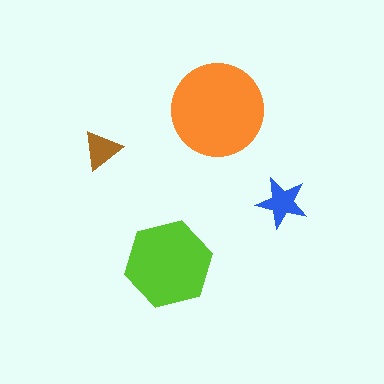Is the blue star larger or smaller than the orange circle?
Smaller.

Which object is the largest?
The orange circle.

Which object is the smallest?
The brown triangle.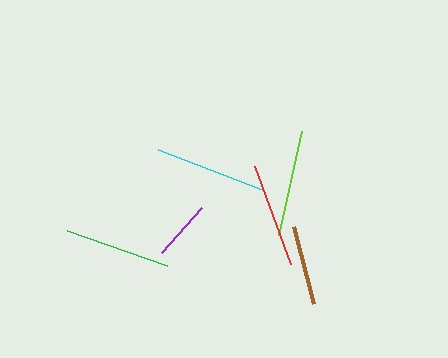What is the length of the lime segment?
The lime segment is approximately 106 pixels long.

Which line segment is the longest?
The cyan line is the longest at approximately 111 pixels.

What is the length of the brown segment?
The brown segment is approximately 80 pixels long.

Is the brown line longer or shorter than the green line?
The green line is longer than the brown line.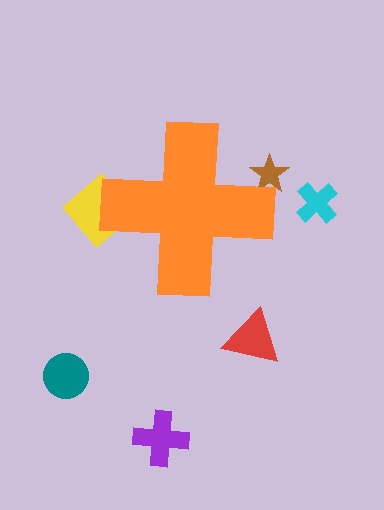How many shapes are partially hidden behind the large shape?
2 shapes are partially hidden.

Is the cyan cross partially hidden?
No, the cyan cross is fully visible.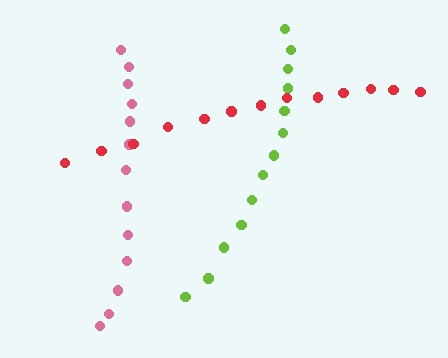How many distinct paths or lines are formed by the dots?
There are 3 distinct paths.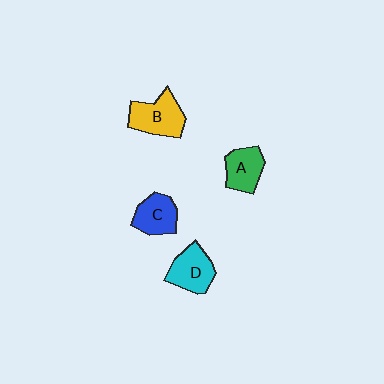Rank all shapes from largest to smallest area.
From largest to smallest: B (yellow), D (cyan), C (blue), A (green).